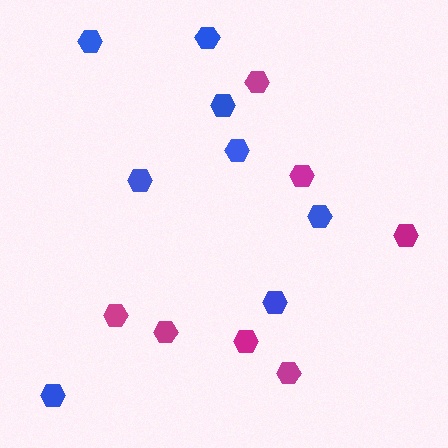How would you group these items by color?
There are 2 groups: one group of blue hexagons (8) and one group of magenta hexagons (7).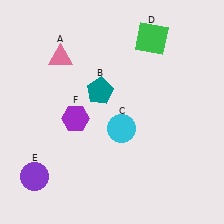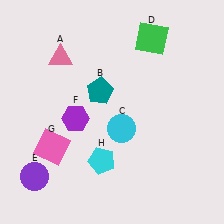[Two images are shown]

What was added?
A pink square (G), a cyan pentagon (H) were added in Image 2.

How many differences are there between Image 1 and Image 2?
There are 2 differences between the two images.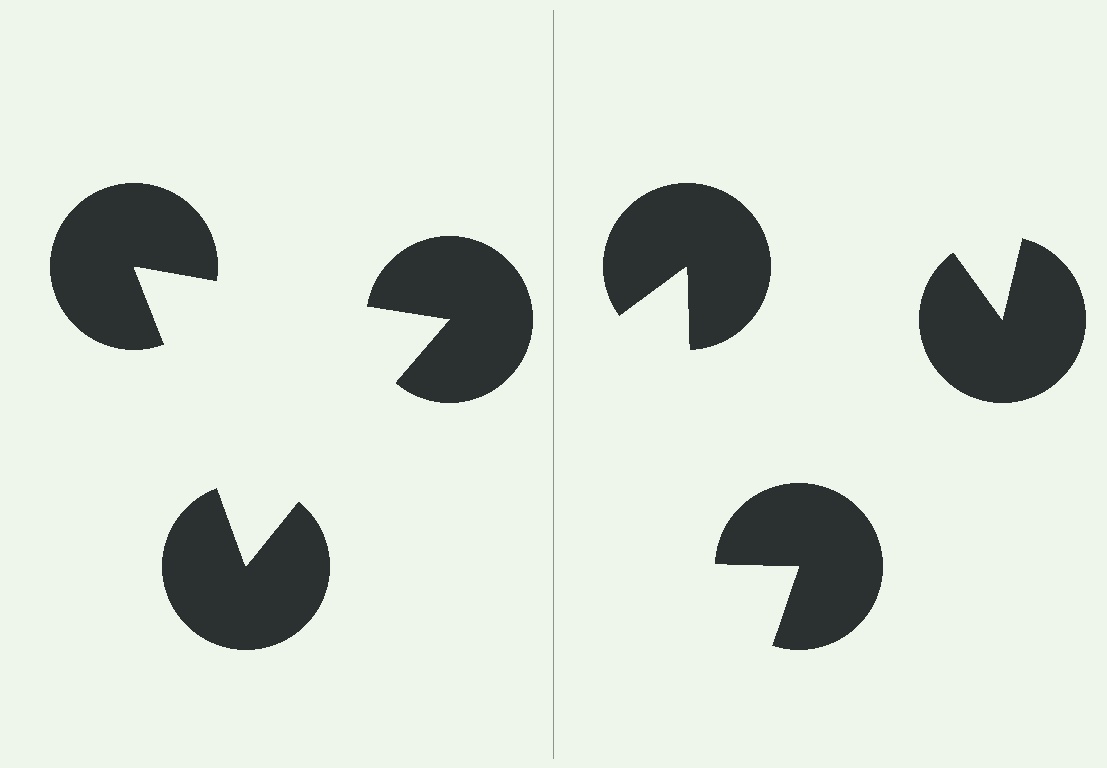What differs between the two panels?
The pac-man discs are positioned identically on both sides; only the wedge orientations differ. On the left they align to a triangle; on the right they are misaligned.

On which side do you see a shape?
An illusory triangle appears on the left side. On the right side the wedge cuts are rotated, so no coherent shape forms.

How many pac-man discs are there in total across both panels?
6 — 3 on each side.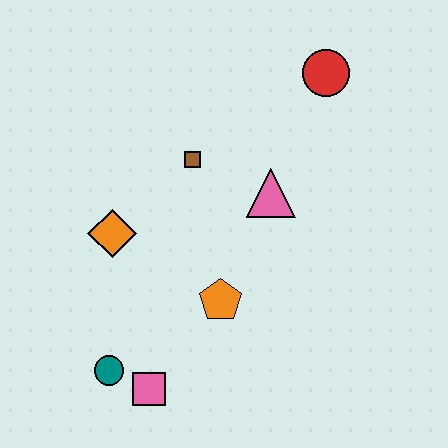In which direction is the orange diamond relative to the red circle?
The orange diamond is to the left of the red circle.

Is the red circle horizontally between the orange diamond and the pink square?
No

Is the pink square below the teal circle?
Yes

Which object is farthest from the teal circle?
The red circle is farthest from the teal circle.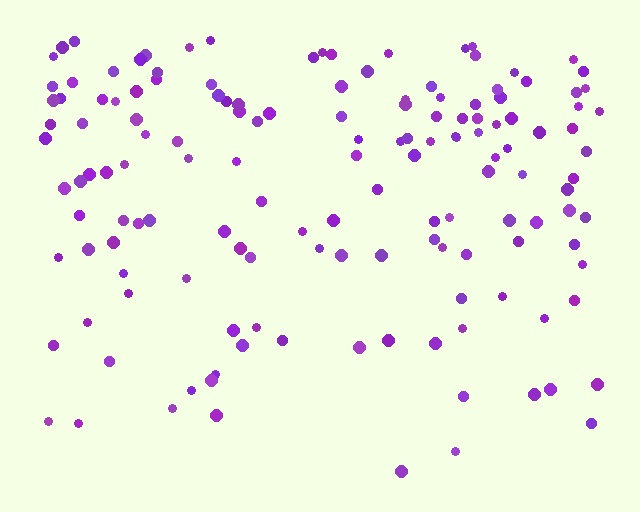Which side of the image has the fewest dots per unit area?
The bottom.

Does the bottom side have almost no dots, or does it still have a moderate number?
Still a moderate number, just noticeably fewer than the top.